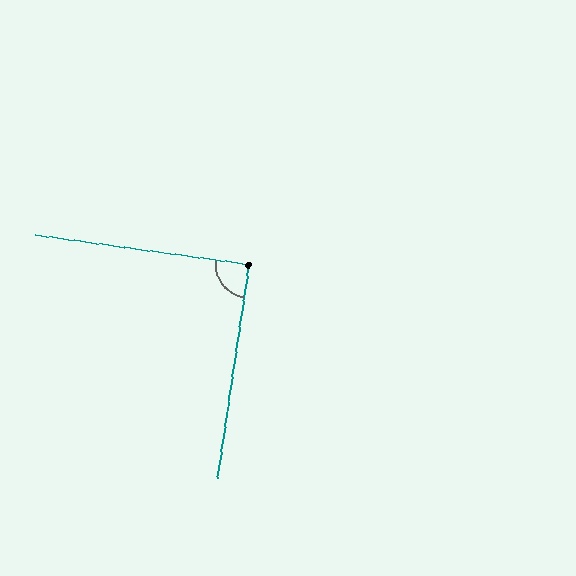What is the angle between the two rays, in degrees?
Approximately 90 degrees.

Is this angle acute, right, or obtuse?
It is approximately a right angle.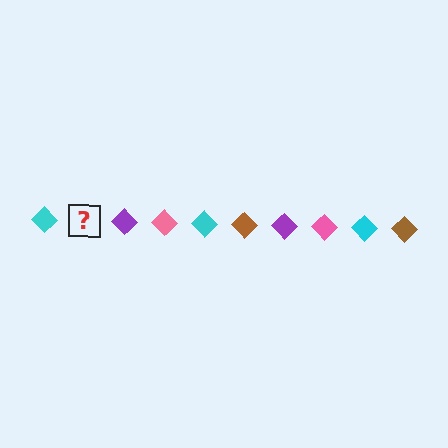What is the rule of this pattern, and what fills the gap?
The rule is that the pattern cycles through cyan, brown, purple, pink diamonds. The gap should be filled with a brown diamond.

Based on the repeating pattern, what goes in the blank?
The blank should be a brown diamond.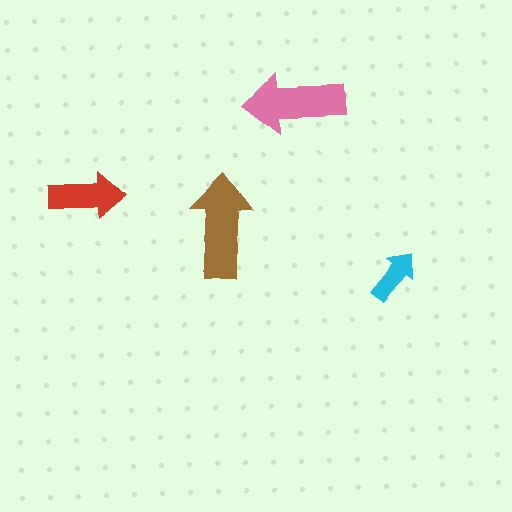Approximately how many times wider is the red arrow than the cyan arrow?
About 1.5 times wider.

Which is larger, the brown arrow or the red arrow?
The brown one.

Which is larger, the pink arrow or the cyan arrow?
The pink one.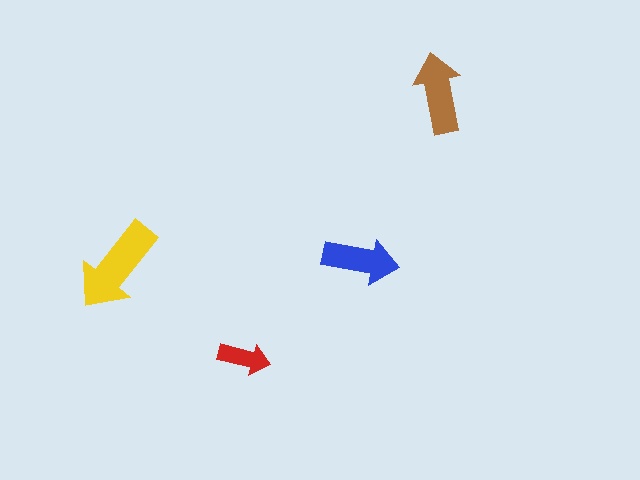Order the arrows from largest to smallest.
the yellow one, the brown one, the blue one, the red one.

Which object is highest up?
The brown arrow is topmost.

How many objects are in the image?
There are 4 objects in the image.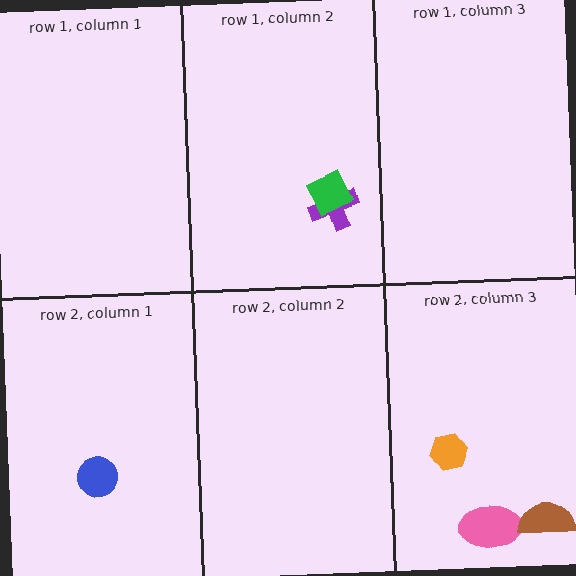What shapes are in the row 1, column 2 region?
The purple cross, the green diamond.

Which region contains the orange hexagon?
The row 2, column 3 region.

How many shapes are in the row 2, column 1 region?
1.